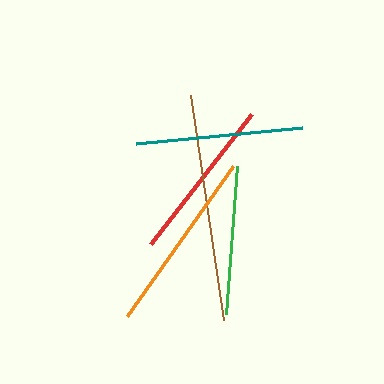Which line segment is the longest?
The brown line is the longest at approximately 227 pixels.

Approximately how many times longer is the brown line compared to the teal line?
The brown line is approximately 1.4 times the length of the teal line.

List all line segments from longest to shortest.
From longest to shortest: brown, orange, teal, red, green.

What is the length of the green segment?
The green segment is approximately 149 pixels long.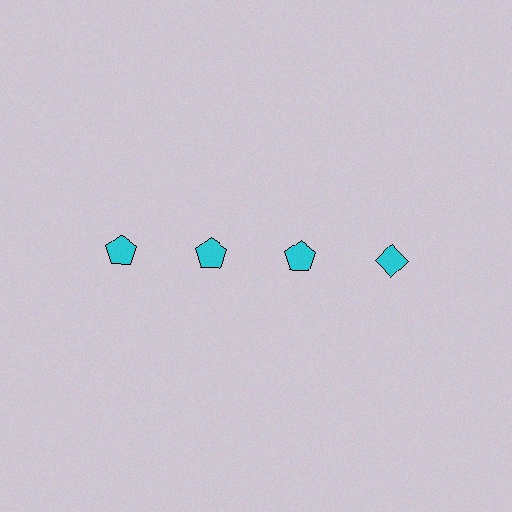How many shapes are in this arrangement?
There are 4 shapes arranged in a grid pattern.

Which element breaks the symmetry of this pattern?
The cyan diamond in the top row, second from right column breaks the symmetry. All other shapes are cyan pentagons.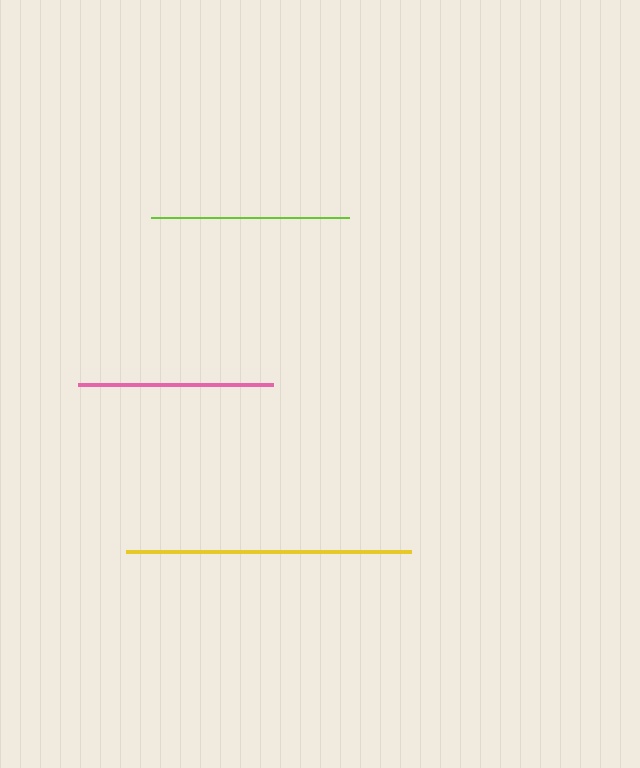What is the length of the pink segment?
The pink segment is approximately 195 pixels long.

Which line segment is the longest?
The yellow line is the longest at approximately 285 pixels.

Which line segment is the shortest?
The pink line is the shortest at approximately 195 pixels.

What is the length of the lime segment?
The lime segment is approximately 198 pixels long.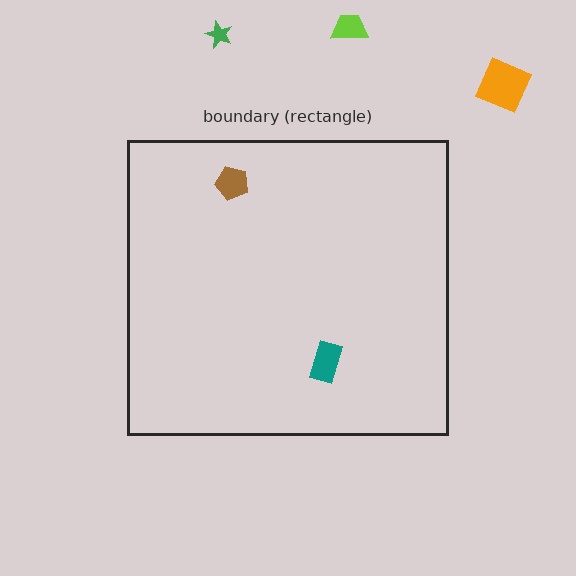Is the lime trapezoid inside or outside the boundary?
Outside.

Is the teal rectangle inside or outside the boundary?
Inside.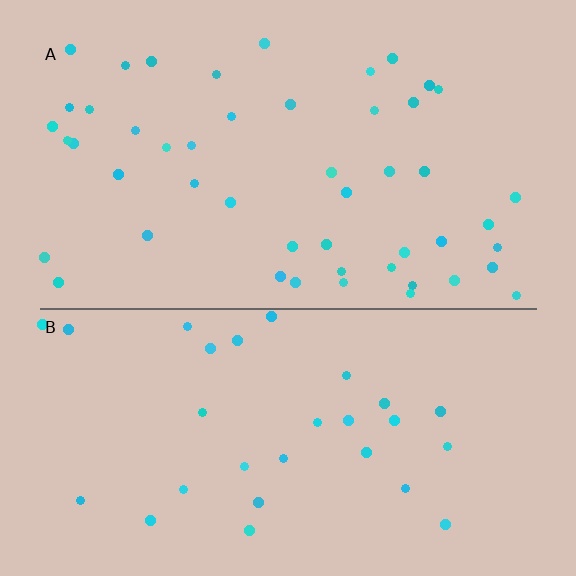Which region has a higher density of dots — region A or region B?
A (the top).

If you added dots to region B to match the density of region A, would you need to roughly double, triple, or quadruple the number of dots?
Approximately double.